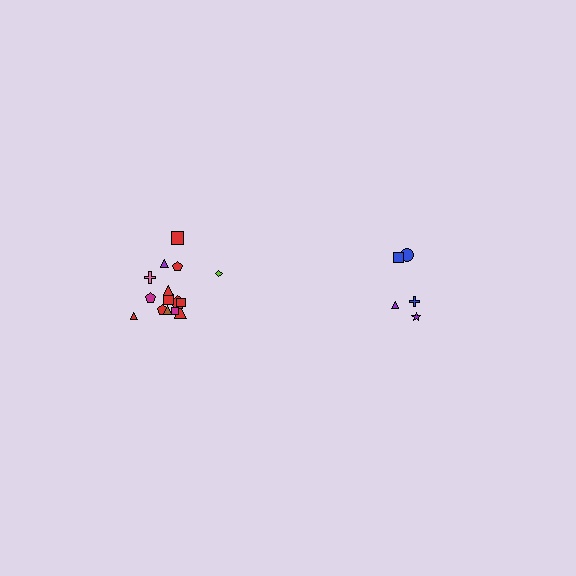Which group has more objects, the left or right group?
The left group.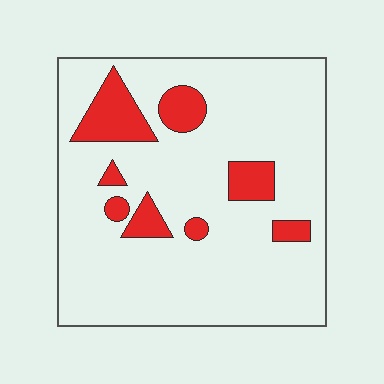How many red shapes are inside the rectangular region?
8.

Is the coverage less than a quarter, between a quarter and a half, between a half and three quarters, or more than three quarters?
Less than a quarter.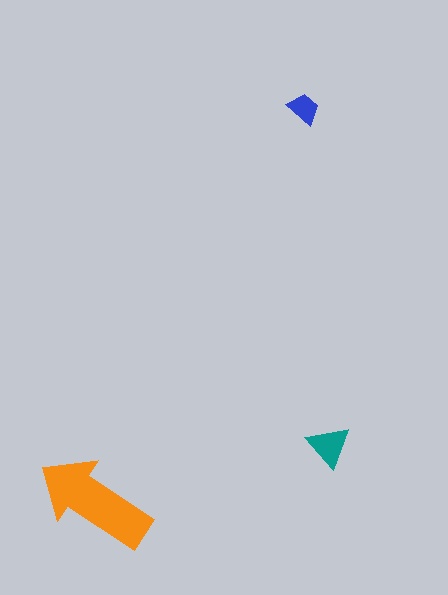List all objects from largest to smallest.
The orange arrow, the teal triangle, the blue trapezoid.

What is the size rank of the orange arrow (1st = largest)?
1st.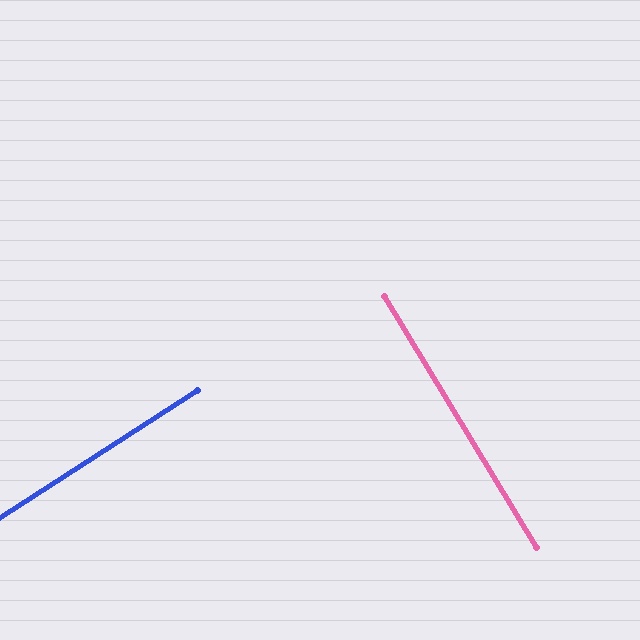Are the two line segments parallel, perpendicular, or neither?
Perpendicular — they meet at approximately 88°.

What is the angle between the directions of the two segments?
Approximately 88 degrees.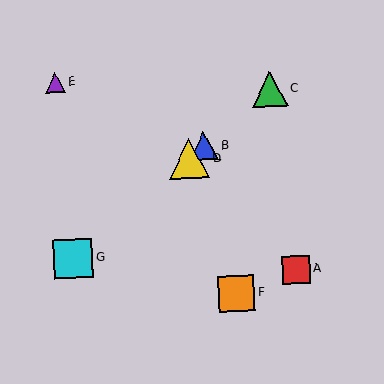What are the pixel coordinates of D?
Object D is at (189, 159).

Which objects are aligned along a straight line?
Objects B, C, D, G are aligned along a straight line.